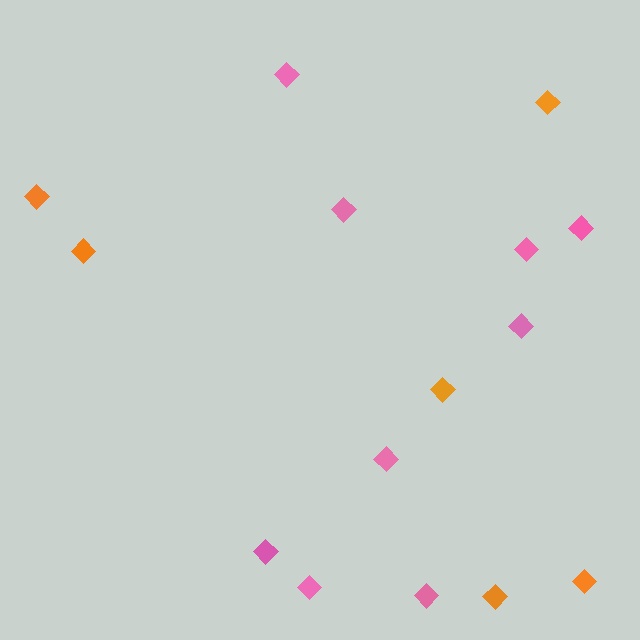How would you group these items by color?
There are 2 groups: one group of pink diamonds (9) and one group of orange diamonds (6).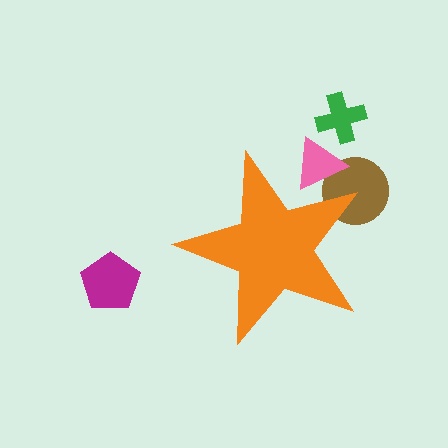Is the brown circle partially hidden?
Yes, the brown circle is partially hidden behind the orange star.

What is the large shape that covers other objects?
An orange star.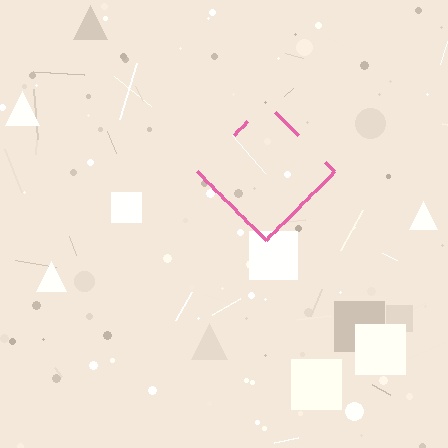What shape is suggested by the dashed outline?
The dashed outline suggests a diamond.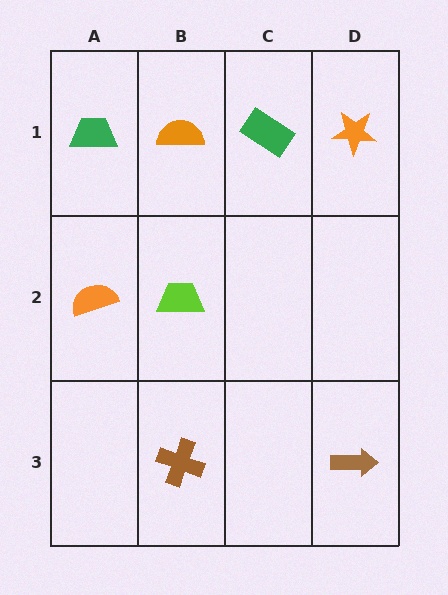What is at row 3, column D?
A brown arrow.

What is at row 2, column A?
An orange semicircle.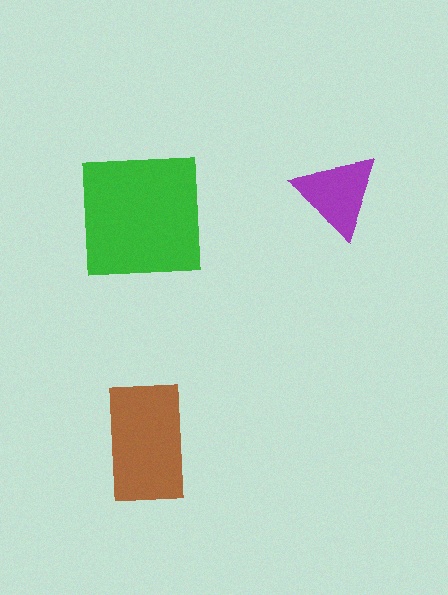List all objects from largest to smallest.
The green square, the brown rectangle, the purple triangle.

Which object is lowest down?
The brown rectangle is bottommost.